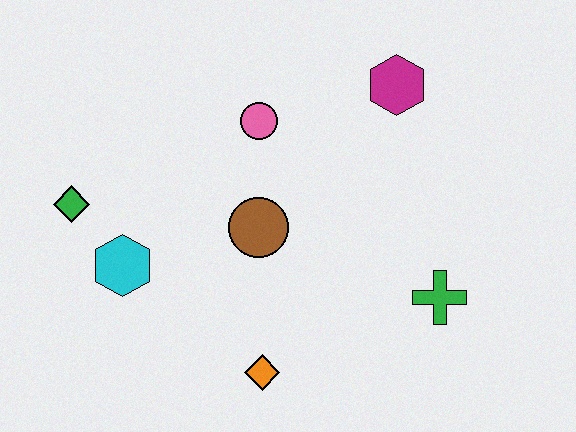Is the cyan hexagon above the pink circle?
No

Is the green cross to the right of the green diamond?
Yes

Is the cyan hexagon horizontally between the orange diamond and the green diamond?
Yes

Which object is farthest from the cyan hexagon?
The magenta hexagon is farthest from the cyan hexagon.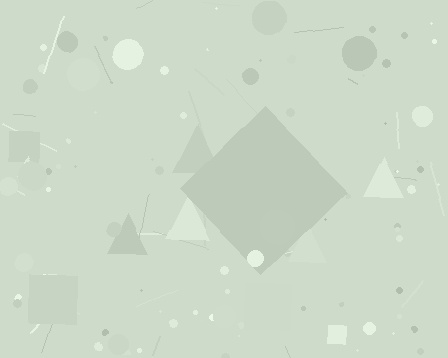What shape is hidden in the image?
A diamond is hidden in the image.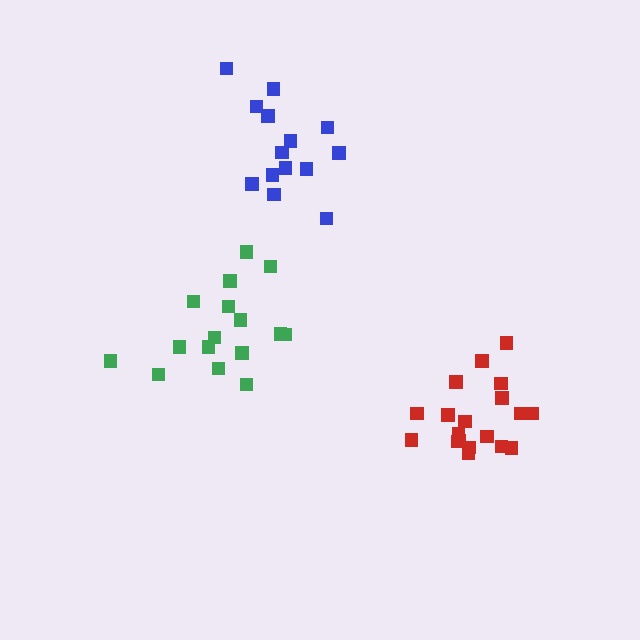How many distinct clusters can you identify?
There are 3 distinct clusters.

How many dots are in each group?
Group 1: 16 dots, Group 2: 19 dots, Group 3: 14 dots (49 total).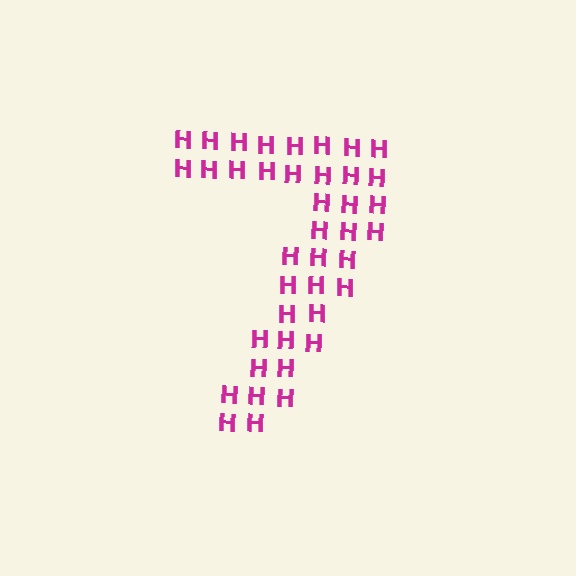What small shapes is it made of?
It is made of small letter H's.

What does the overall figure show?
The overall figure shows the digit 7.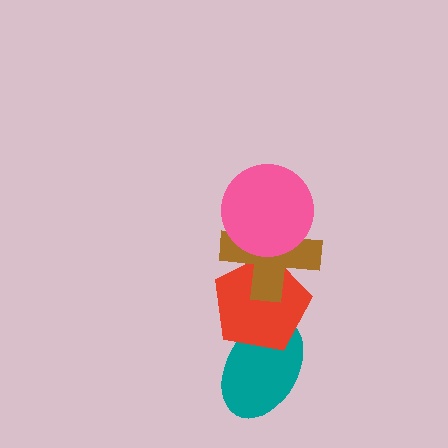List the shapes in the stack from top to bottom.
From top to bottom: the pink circle, the brown cross, the red pentagon, the teal ellipse.